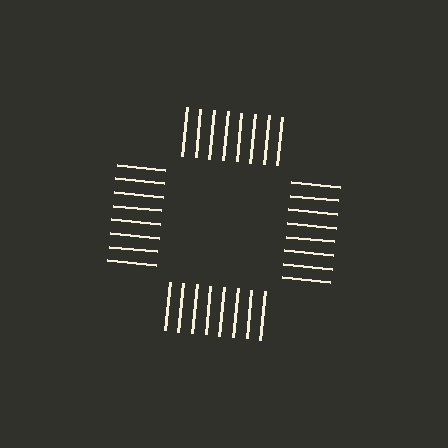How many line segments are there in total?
32 — 8 along each of the 4 edges.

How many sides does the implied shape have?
4 sides — the line-ends trace a square.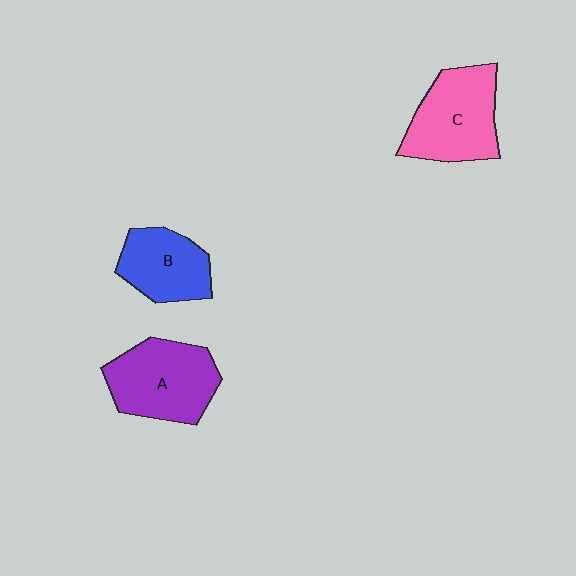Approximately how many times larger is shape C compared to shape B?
Approximately 1.3 times.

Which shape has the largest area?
Shape A (purple).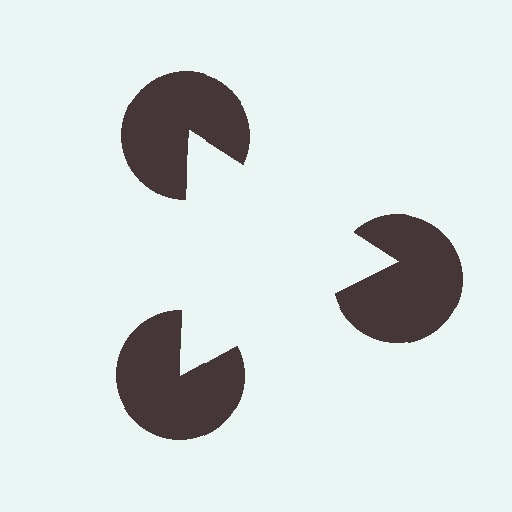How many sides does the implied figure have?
3 sides.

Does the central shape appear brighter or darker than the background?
It typically appears slightly brighter than the background, even though no actual brightness change is drawn.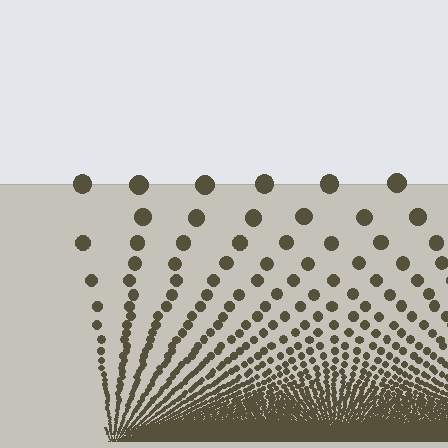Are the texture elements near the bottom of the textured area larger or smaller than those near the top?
Smaller. The gradient is inverted — elements near the bottom are smaller and denser.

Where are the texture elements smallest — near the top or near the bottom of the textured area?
Near the bottom.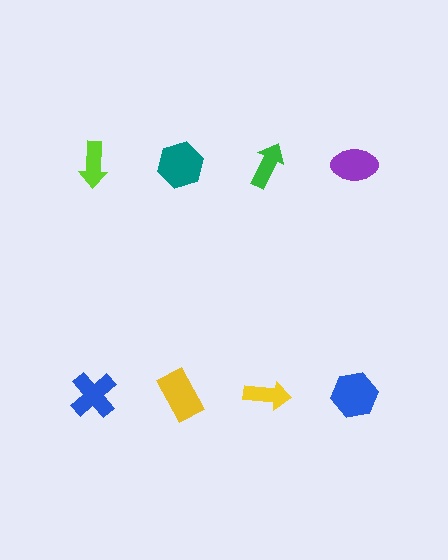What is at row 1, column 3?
A green arrow.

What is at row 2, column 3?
A yellow arrow.